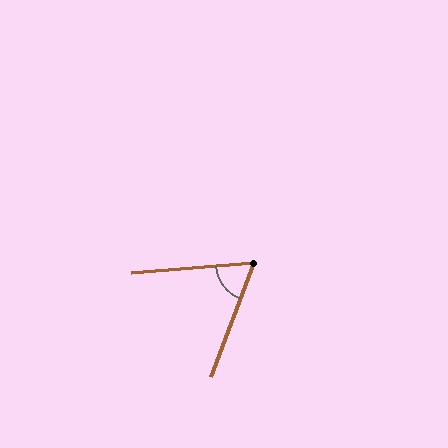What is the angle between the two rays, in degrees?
Approximately 65 degrees.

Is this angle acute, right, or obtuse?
It is acute.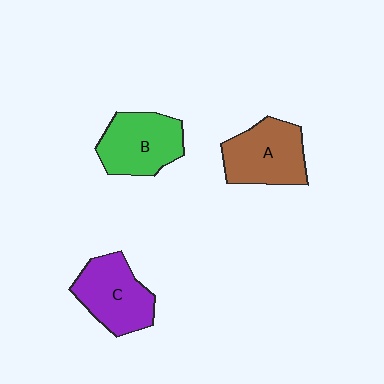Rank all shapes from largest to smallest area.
From largest to smallest: A (brown), B (green), C (purple).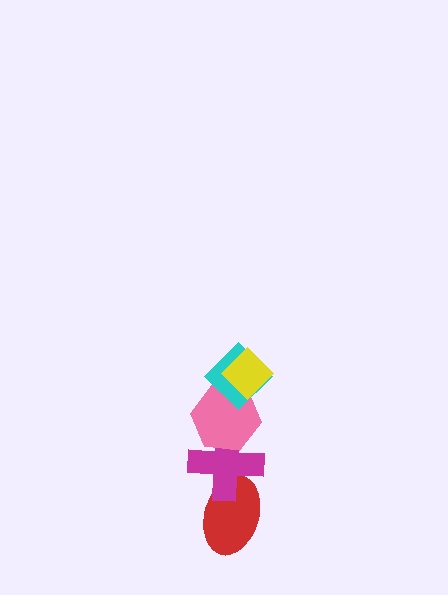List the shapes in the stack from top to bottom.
From top to bottom: the yellow diamond, the cyan diamond, the pink hexagon, the magenta cross, the red ellipse.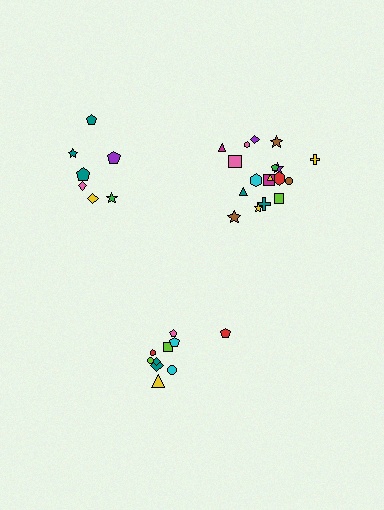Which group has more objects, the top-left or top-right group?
The top-right group.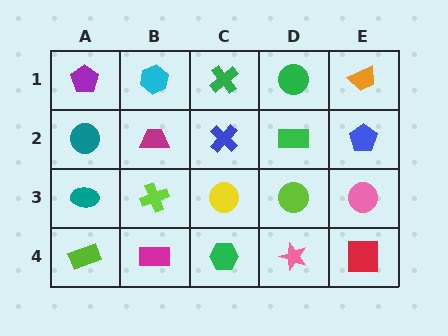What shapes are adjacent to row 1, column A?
A teal circle (row 2, column A), a cyan hexagon (row 1, column B).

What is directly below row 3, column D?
A pink star.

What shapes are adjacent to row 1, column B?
A magenta trapezoid (row 2, column B), a purple pentagon (row 1, column A), a green cross (row 1, column C).